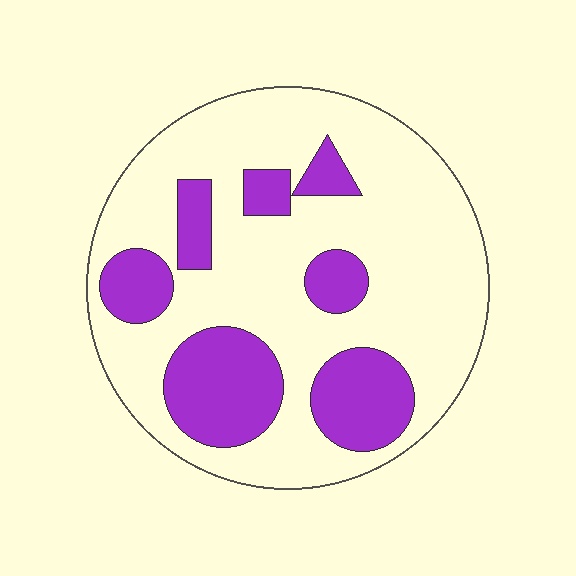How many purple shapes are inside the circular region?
7.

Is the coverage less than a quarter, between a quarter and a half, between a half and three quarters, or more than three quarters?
Between a quarter and a half.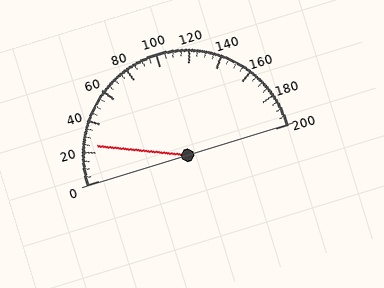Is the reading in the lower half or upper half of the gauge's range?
The reading is in the lower half of the range (0 to 200).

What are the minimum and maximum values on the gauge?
The gauge ranges from 0 to 200.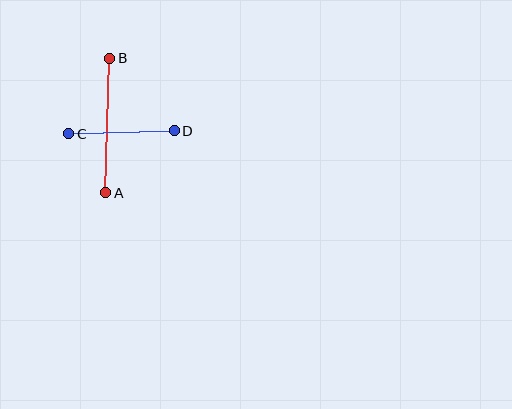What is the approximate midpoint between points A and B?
The midpoint is at approximately (108, 126) pixels.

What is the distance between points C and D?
The distance is approximately 106 pixels.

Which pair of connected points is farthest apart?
Points A and B are farthest apart.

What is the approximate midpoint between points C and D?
The midpoint is at approximately (122, 132) pixels.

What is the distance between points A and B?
The distance is approximately 135 pixels.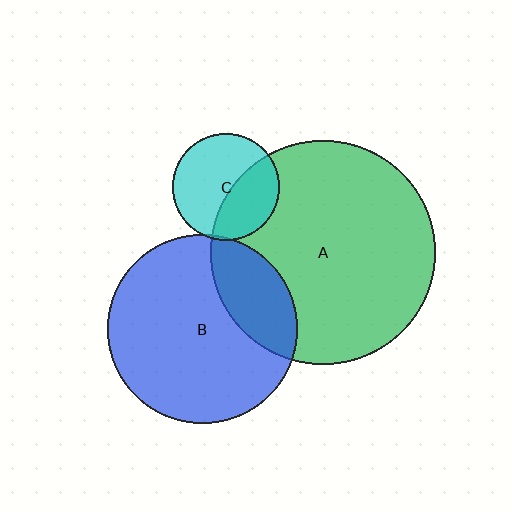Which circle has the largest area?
Circle A (green).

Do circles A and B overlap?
Yes.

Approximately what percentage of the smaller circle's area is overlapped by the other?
Approximately 25%.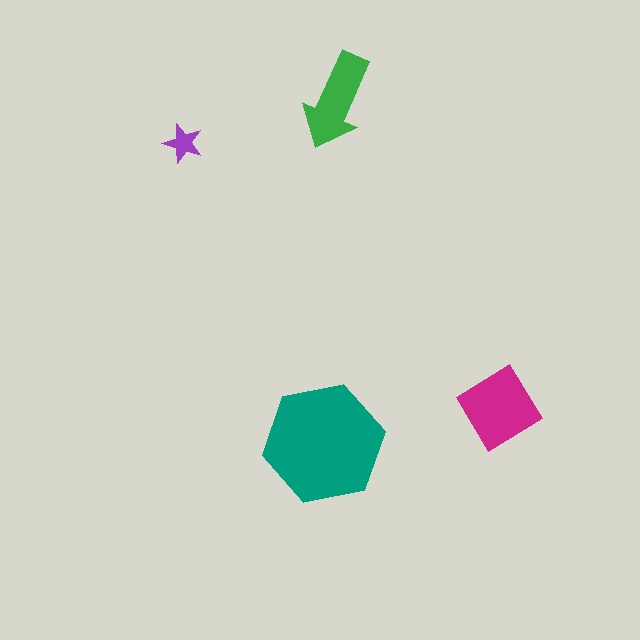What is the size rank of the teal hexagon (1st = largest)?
1st.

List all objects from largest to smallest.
The teal hexagon, the magenta diamond, the green arrow, the purple star.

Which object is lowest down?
The teal hexagon is bottommost.